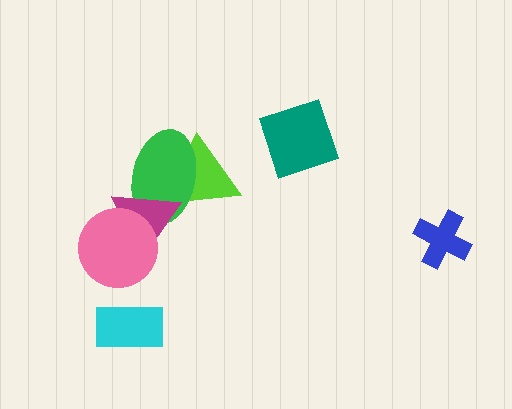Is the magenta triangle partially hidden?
Yes, it is partially covered by another shape.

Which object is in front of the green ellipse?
The magenta triangle is in front of the green ellipse.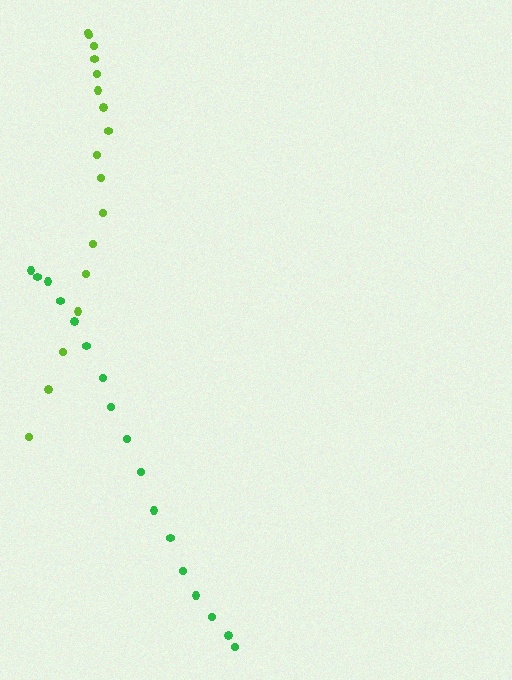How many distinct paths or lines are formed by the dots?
There are 2 distinct paths.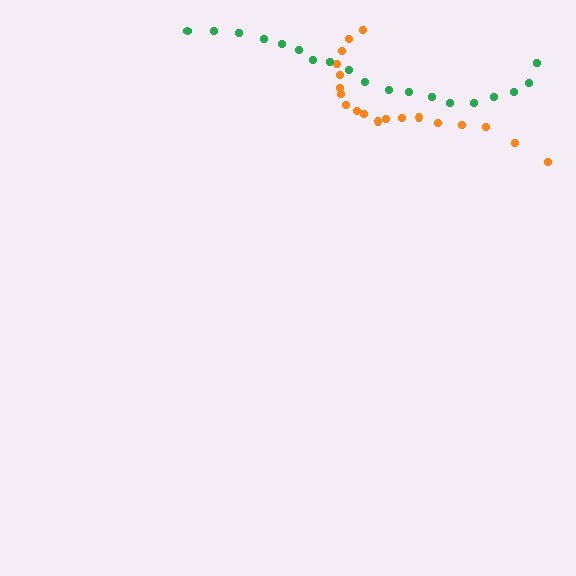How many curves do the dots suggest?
There are 2 distinct paths.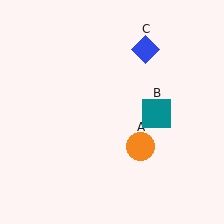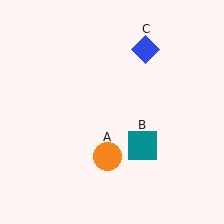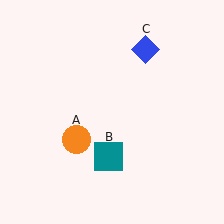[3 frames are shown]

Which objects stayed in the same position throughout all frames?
Blue diamond (object C) remained stationary.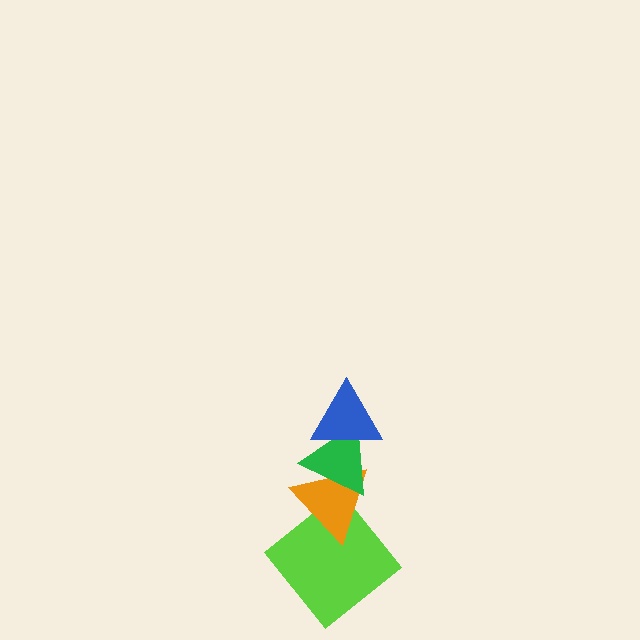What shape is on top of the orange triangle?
The green triangle is on top of the orange triangle.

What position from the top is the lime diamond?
The lime diamond is 4th from the top.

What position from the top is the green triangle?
The green triangle is 2nd from the top.